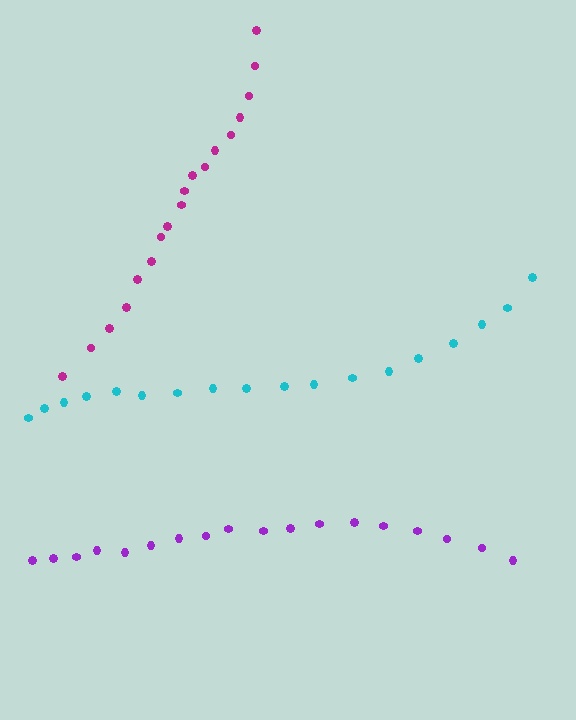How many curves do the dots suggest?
There are 3 distinct paths.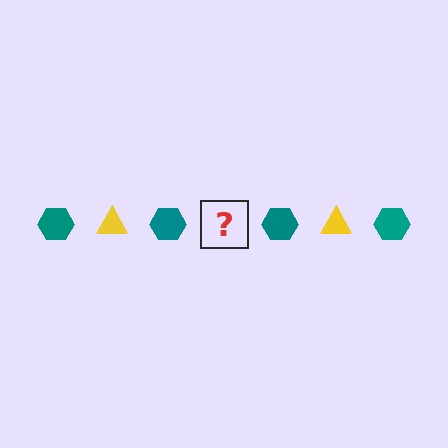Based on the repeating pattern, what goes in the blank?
The blank should be a yellow triangle.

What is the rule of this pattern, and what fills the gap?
The rule is that the pattern alternates between teal hexagon and yellow triangle. The gap should be filled with a yellow triangle.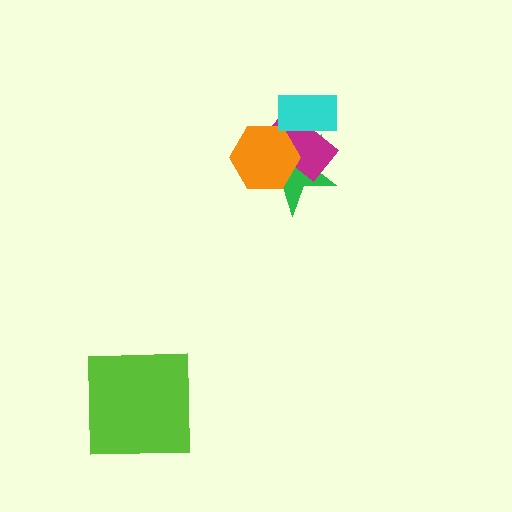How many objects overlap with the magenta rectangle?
3 objects overlap with the magenta rectangle.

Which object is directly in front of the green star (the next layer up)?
The magenta rectangle is directly in front of the green star.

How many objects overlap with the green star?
3 objects overlap with the green star.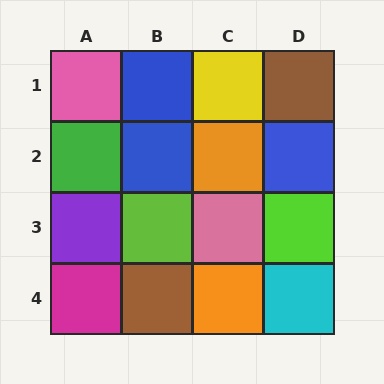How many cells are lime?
2 cells are lime.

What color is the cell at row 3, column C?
Pink.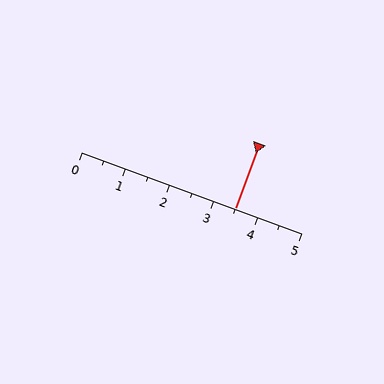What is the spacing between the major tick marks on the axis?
The major ticks are spaced 1 apart.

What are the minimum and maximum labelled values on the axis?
The axis runs from 0 to 5.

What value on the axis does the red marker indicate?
The marker indicates approximately 3.5.